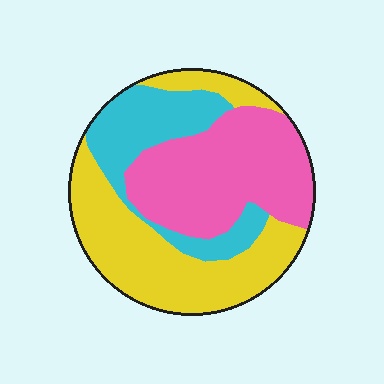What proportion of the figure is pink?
Pink takes up about three eighths (3/8) of the figure.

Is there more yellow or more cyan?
Yellow.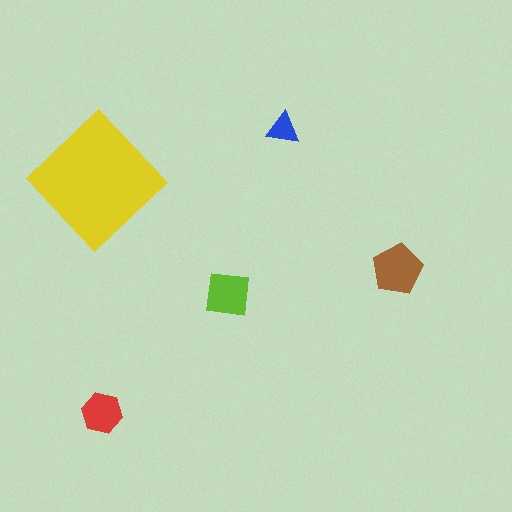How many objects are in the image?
There are 5 objects in the image.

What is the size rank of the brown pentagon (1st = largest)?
2nd.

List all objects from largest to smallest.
The yellow diamond, the brown pentagon, the lime square, the red hexagon, the blue triangle.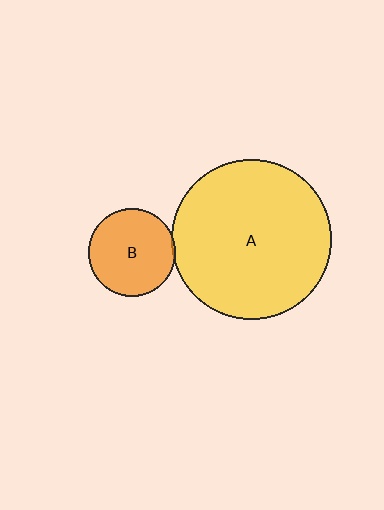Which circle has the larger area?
Circle A (yellow).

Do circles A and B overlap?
Yes.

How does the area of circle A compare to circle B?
Approximately 3.3 times.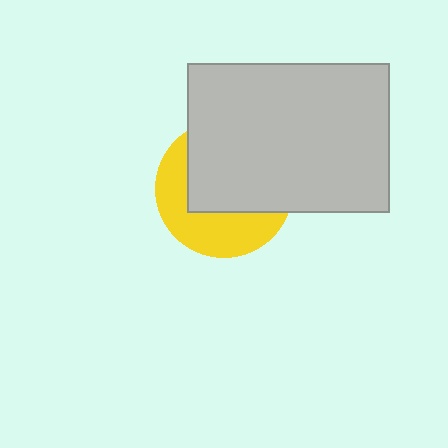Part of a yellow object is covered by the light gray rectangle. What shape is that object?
It is a circle.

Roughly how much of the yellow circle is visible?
A small part of it is visible (roughly 42%).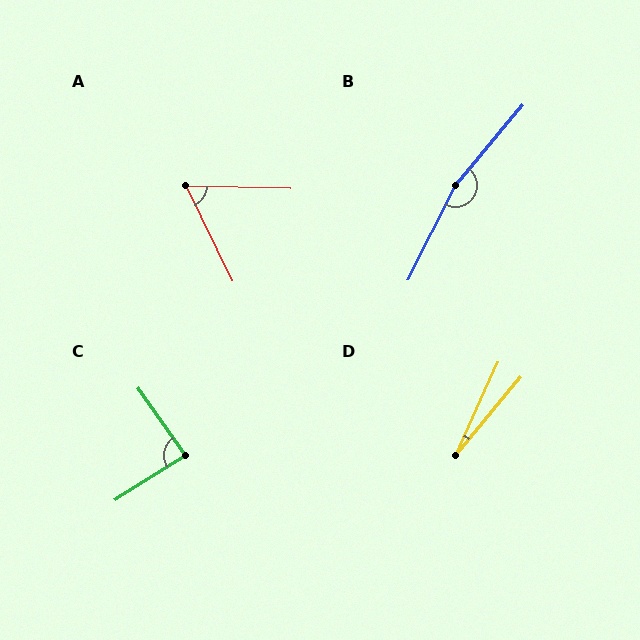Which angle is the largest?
B, at approximately 167 degrees.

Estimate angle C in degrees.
Approximately 87 degrees.